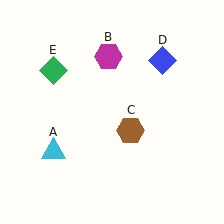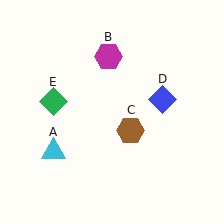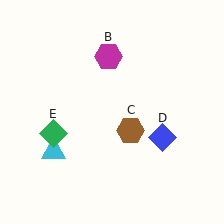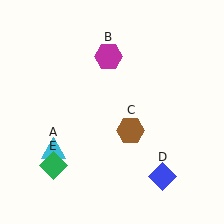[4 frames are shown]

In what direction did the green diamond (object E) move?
The green diamond (object E) moved down.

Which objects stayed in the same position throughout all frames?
Cyan triangle (object A) and magenta hexagon (object B) and brown hexagon (object C) remained stationary.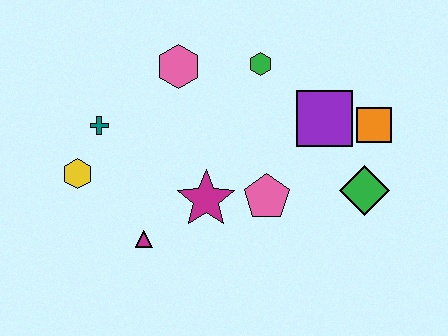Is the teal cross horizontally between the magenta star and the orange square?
No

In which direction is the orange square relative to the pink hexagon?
The orange square is to the right of the pink hexagon.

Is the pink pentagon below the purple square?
Yes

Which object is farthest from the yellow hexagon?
The orange square is farthest from the yellow hexagon.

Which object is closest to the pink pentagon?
The magenta star is closest to the pink pentagon.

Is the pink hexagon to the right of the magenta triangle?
Yes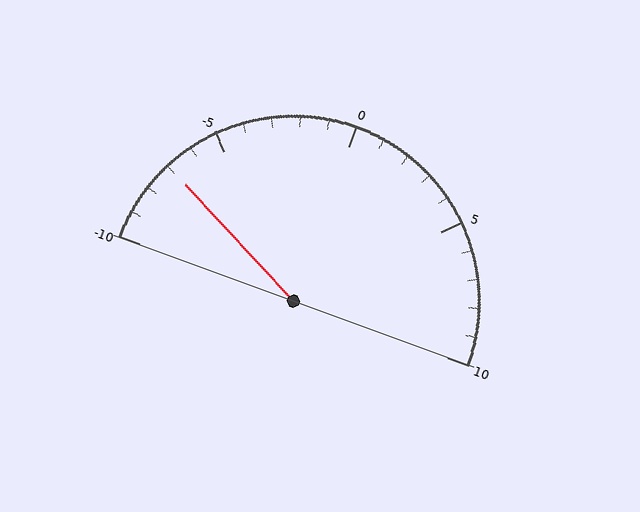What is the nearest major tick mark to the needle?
The nearest major tick mark is -5.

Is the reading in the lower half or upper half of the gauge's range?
The reading is in the lower half of the range (-10 to 10).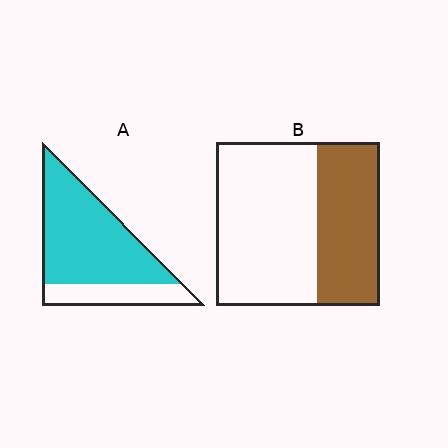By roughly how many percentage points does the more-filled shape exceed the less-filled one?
By roughly 35 percentage points (A over B).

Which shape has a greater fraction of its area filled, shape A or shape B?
Shape A.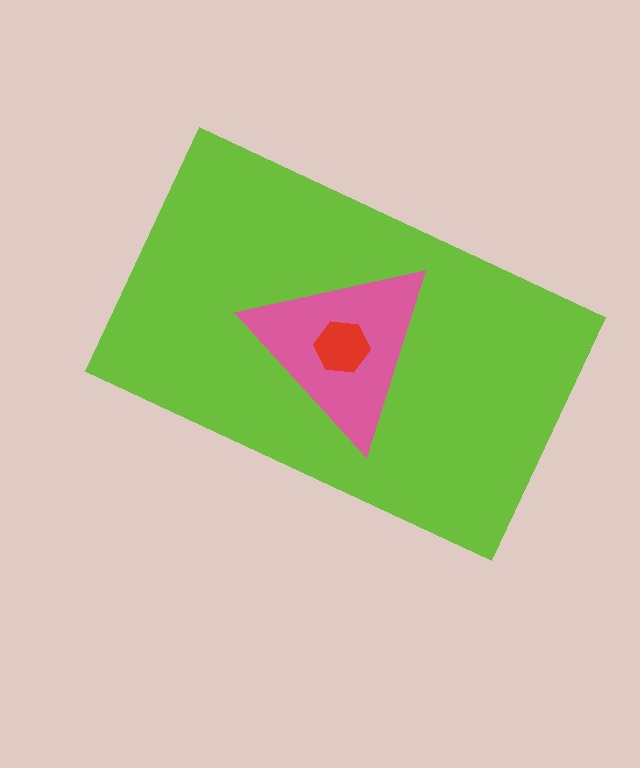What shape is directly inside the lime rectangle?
The pink triangle.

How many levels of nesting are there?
3.